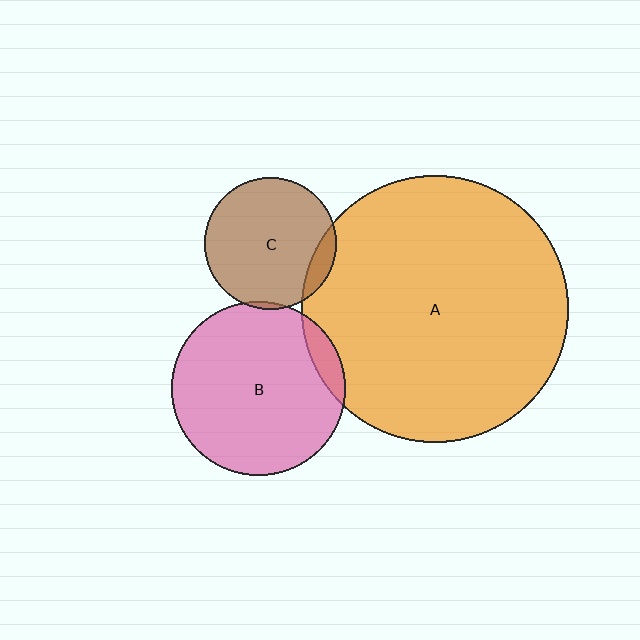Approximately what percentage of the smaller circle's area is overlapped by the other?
Approximately 10%.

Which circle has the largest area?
Circle A (orange).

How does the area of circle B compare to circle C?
Approximately 1.7 times.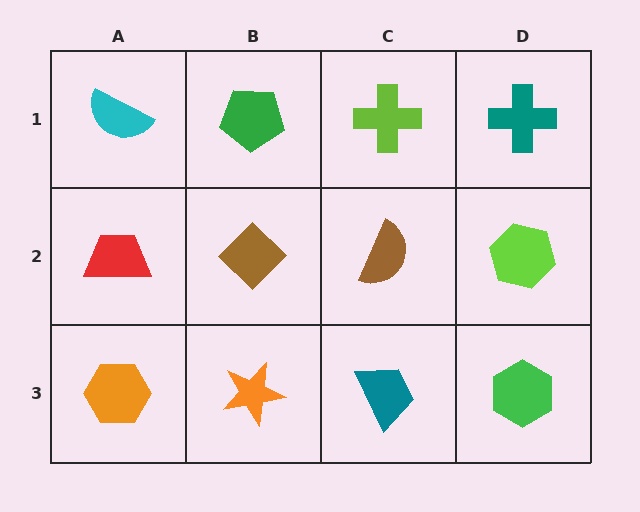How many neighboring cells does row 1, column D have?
2.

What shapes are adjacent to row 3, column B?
A brown diamond (row 2, column B), an orange hexagon (row 3, column A), a teal trapezoid (row 3, column C).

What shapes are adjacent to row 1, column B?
A brown diamond (row 2, column B), a cyan semicircle (row 1, column A), a lime cross (row 1, column C).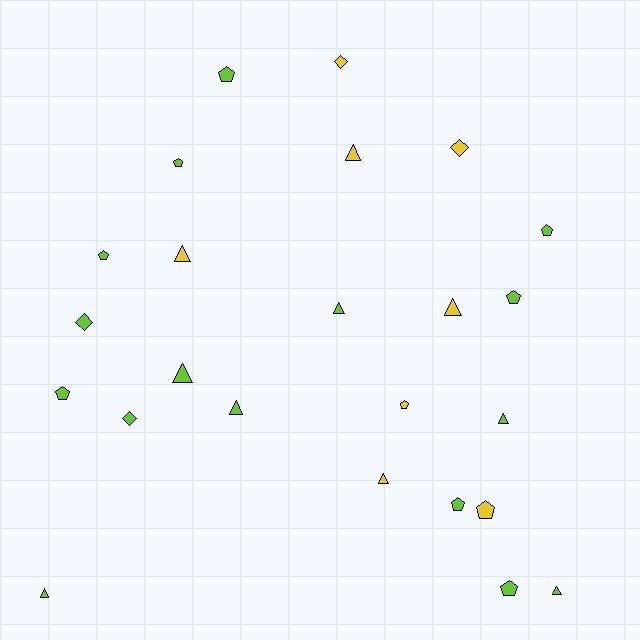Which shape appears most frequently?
Triangle, with 10 objects.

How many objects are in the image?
There are 24 objects.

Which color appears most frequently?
Lime, with 16 objects.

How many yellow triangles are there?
There are 4 yellow triangles.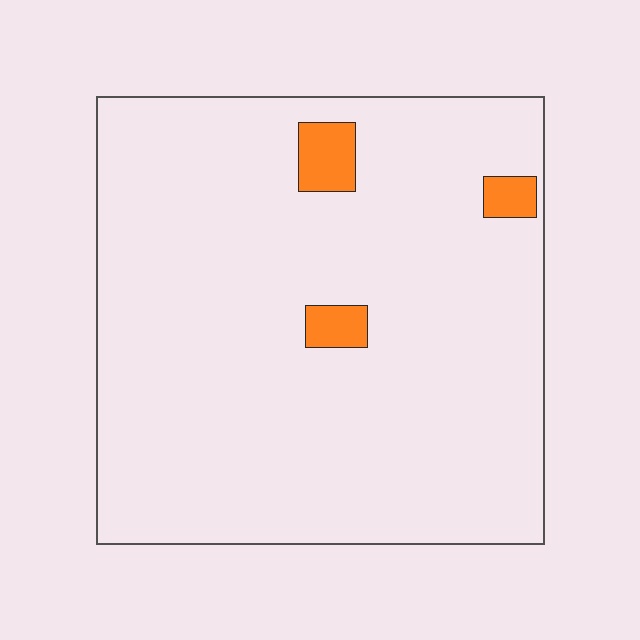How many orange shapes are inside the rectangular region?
3.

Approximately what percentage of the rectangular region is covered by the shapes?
Approximately 5%.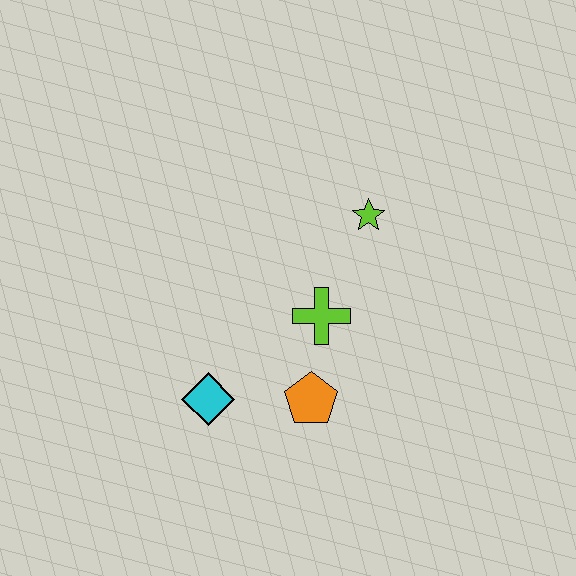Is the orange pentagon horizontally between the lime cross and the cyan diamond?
Yes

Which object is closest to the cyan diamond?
The orange pentagon is closest to the cyan diamond.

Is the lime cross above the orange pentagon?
Yes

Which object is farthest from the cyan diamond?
The lime star is farthest from the cyan diamond.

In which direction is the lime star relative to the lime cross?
The lime star is above the lime cross.